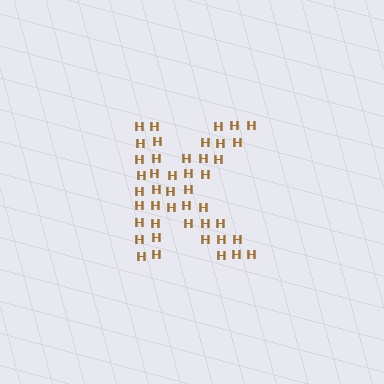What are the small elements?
The small elements are letter H's.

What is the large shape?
The large shape is the letter K.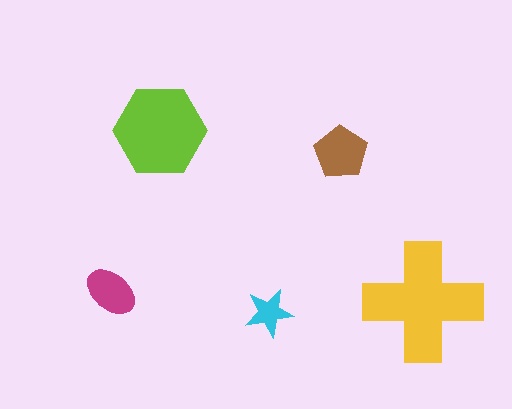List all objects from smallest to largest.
The cyan star, the magenta ellipse, the brown pentagon, the lime hexagon, the yellow cross.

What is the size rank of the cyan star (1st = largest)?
5th.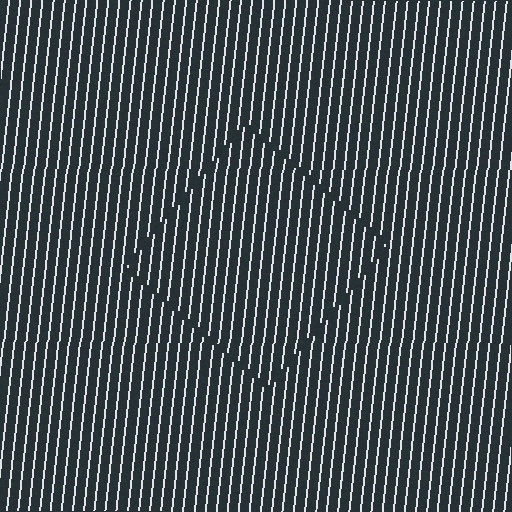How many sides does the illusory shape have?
4 sides — the line-ends trace a square.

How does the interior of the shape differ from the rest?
The interior of the shape contains the same grating, shifted by half a period — the contour is defined by the phase discontinuity where line-ends from the inner and outer gratings abut.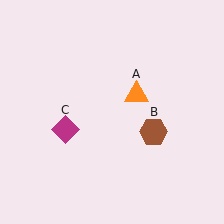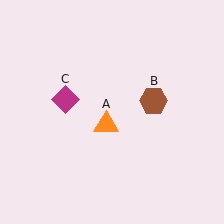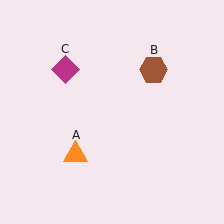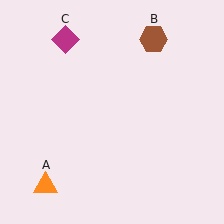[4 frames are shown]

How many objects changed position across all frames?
3 objects changed position: orange triangle (object A), brown hexagon (object B), magenta diamond (object C).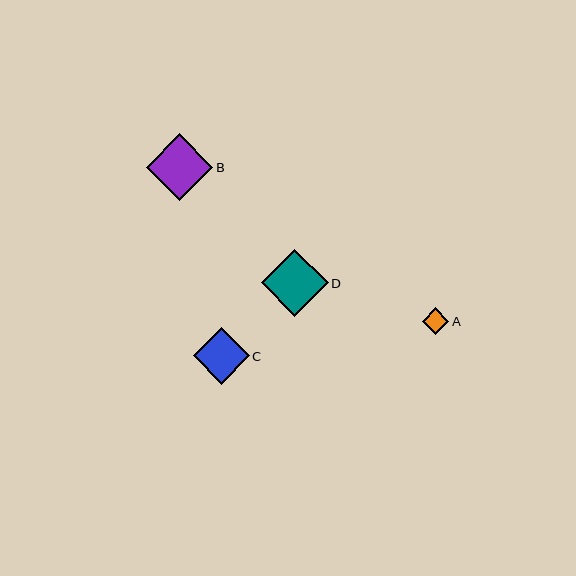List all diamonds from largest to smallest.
From largest to smallest: D, B, C, A.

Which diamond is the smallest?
Diamond A is the smallest with a size of approximately 26 pixels.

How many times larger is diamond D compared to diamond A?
Diamond D is approximately 2.5 times the size of diamond A.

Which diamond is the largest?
Diamond D is the largest with a size of approximately 67 pixels.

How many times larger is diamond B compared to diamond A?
Diamond B is approximately 2.5 times the size of diamond A.